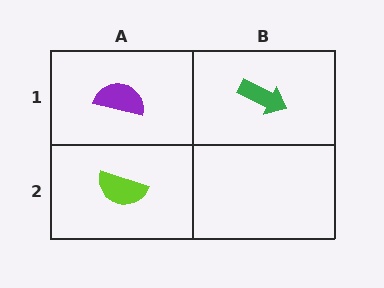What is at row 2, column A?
A lime semicircle.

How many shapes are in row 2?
1 shape.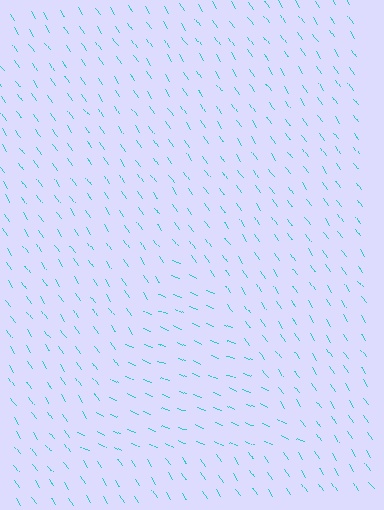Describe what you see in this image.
The image is filled with small cyan line segments. A triangle region in the image has lines oriented differently from the surrounding lines, creating a visible texture boundary.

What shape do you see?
I see a triangle.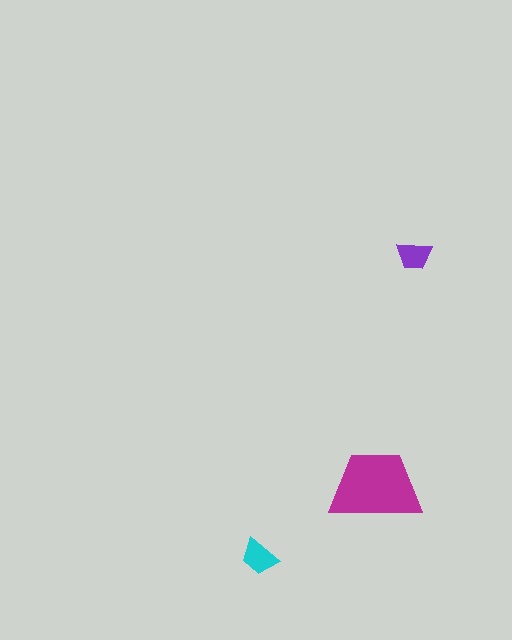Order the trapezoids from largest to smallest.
the magenta one, the cyan one, the purple one.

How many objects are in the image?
There are 3 objects in the image.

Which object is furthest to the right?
The purple trapezoid is rightmost.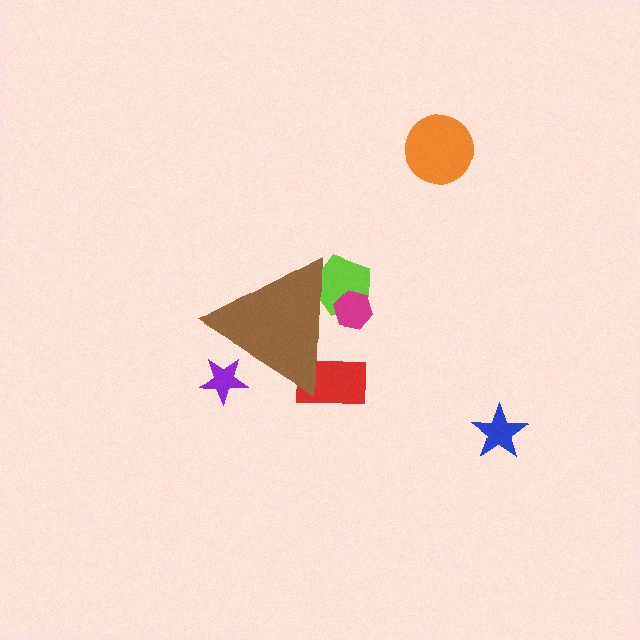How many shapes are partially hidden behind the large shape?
4 shapes are partially hidden.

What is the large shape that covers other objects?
A brown triangle.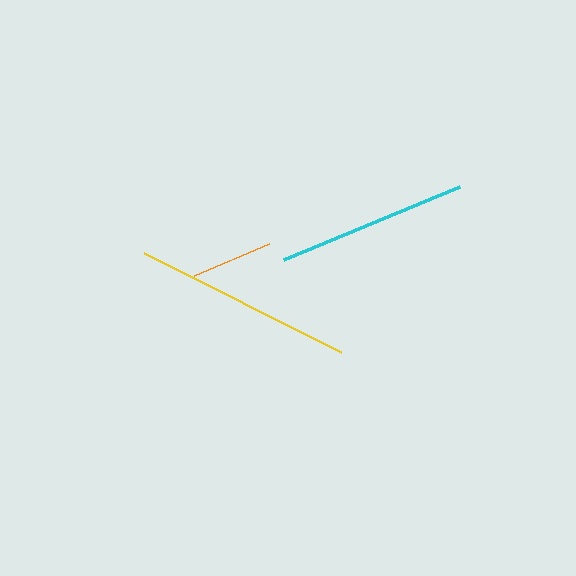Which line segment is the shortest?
The orange line is the shortest at approximately 82 pixels.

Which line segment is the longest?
The yellow line is the longest at approximately 220 pixels.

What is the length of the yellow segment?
The yellow segment is approximately 220 pixels long.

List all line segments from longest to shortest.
From longest to shortest: yellow, cyan, orange.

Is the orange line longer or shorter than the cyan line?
The cyan line is longer than the orange line.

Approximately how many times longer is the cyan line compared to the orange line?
The cyan line is approximately 2.3 times the length of the orange line.